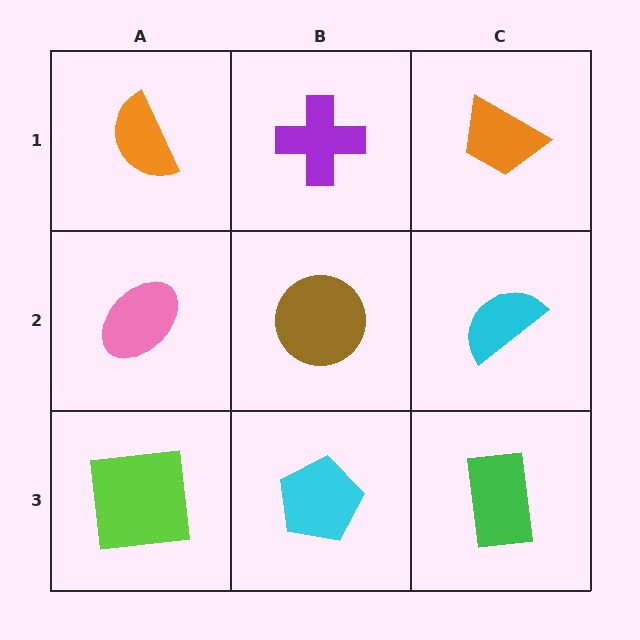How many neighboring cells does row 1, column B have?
3.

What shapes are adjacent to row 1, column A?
A pink ellipse (row 2, column A), a purple cross (row 1, column B).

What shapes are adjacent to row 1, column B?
A brown circle (row 2, column B), an orange semicircle (row 1, column A), an orange trapezoid (row 1, column C).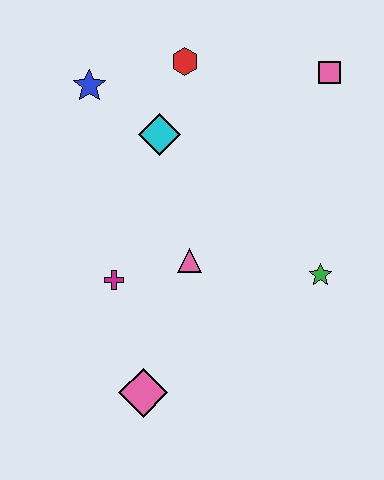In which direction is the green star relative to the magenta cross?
The green star is to the right of the magenta cross.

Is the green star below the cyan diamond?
Yes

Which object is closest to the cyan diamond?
The red hexagon is closest to the cyan diamond.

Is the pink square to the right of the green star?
Yes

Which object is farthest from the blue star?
The pink diamond is farthest from the blue star.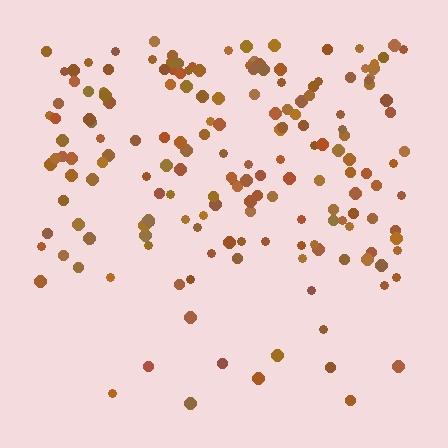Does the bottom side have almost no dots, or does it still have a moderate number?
Still a moderate number, just noticeably fewer than the top.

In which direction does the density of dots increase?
From bottom to top, with the top side densest.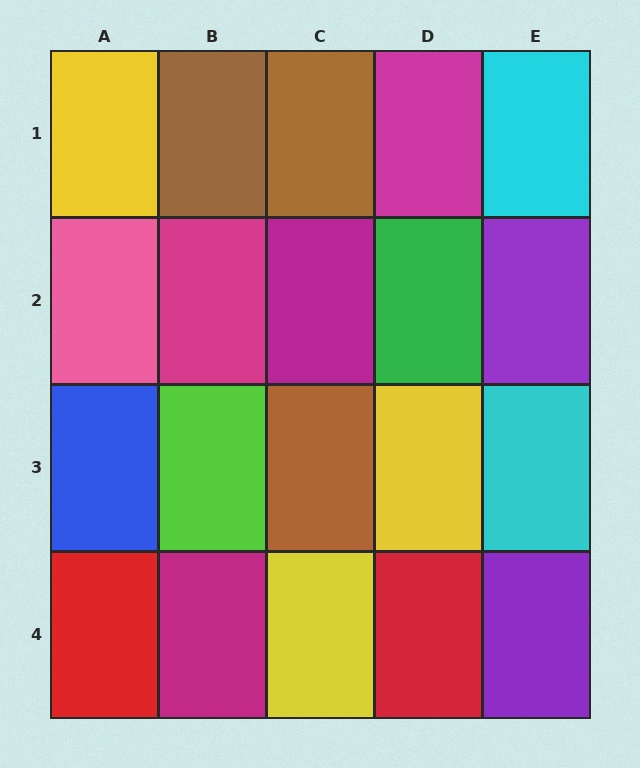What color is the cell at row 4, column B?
Magenta.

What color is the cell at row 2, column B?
Magenta.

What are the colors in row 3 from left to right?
Blue, lime, brown, yellow, cyan.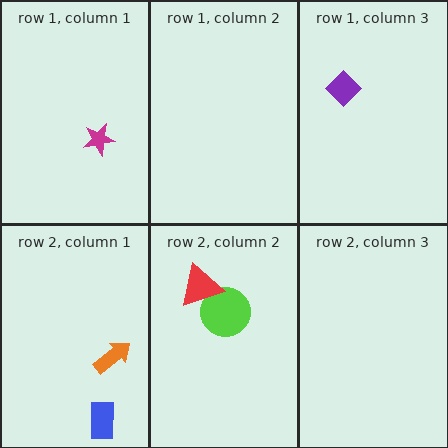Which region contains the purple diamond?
The row 1, column 3 region.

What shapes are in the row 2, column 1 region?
The orange arrow, the blue rectangle.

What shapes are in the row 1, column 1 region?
The magenta star.